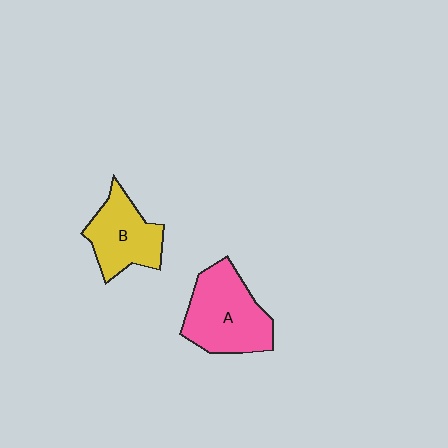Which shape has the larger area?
Shape A (pink).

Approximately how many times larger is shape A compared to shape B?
Approximately 1.3 times.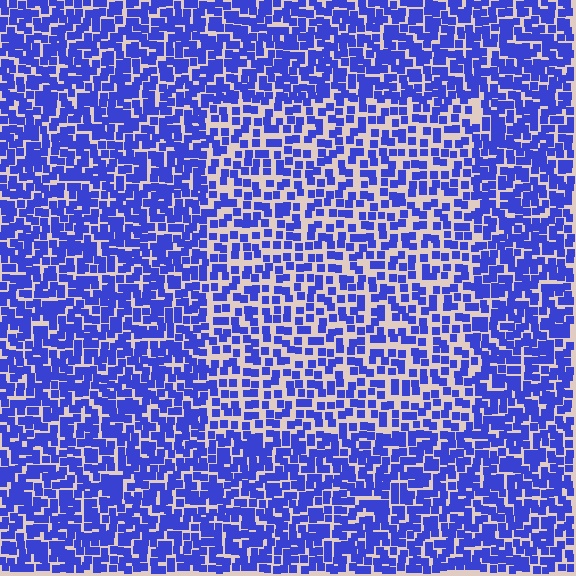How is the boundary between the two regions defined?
The boundary is defined by a change in element density (approximately 1.6x ratio). All elements are the same color, size, and shape.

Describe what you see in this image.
The image contains small blue elements arranged at two different densities. A rectangle-shaped region is visible where the elements are less densely packed than the surrounding area.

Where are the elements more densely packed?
The elements are more densely packed outside the rectangle boundary.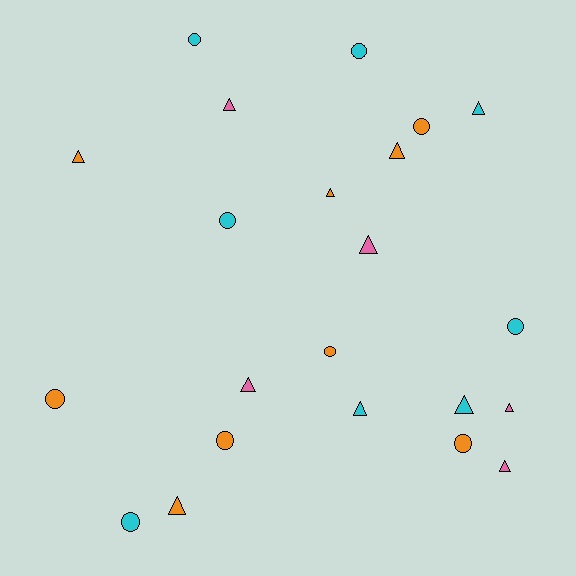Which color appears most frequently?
Orange, with 9 objects.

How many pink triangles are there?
There are 5 pink triangles.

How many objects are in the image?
There are 22 objects.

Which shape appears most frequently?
Triangle, with 12 objects.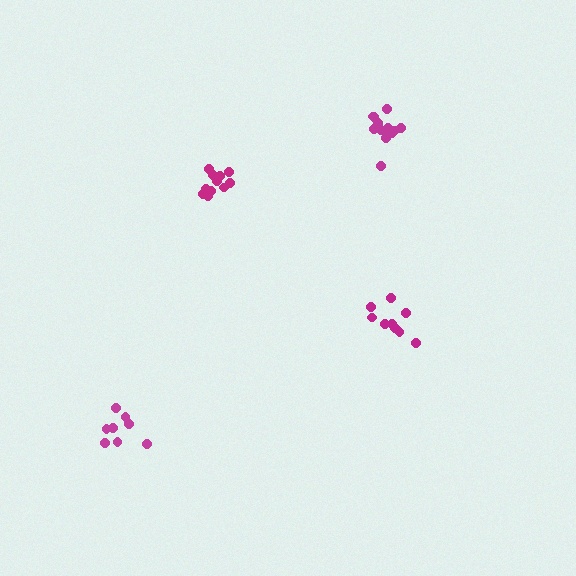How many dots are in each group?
Group 1: 8 dots, Group 2: 9 dots, Group 3: 13 dots, Group 4: 11 dots (41 total).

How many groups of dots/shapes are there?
There are 4 groups.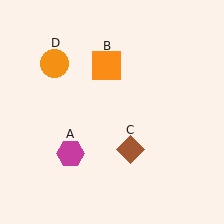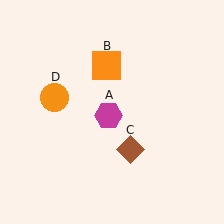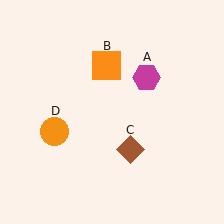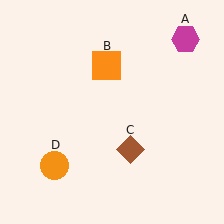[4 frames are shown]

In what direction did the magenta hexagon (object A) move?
The magenta hexagon (object A) moved up and to the right.